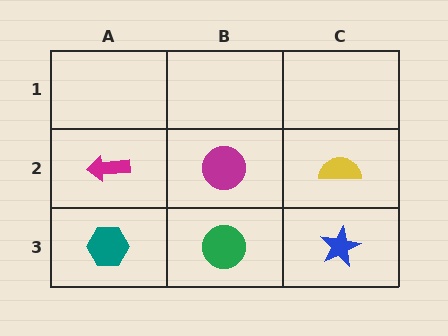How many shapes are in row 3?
3 shapes.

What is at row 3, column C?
A blue star.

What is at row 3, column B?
A green circle.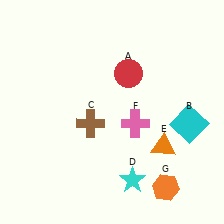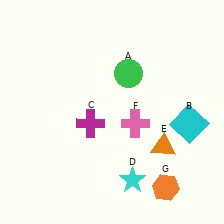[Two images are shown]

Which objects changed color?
A changed from red to green. C changed from brown to magenta.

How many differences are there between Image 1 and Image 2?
There are 2 differences between the two images.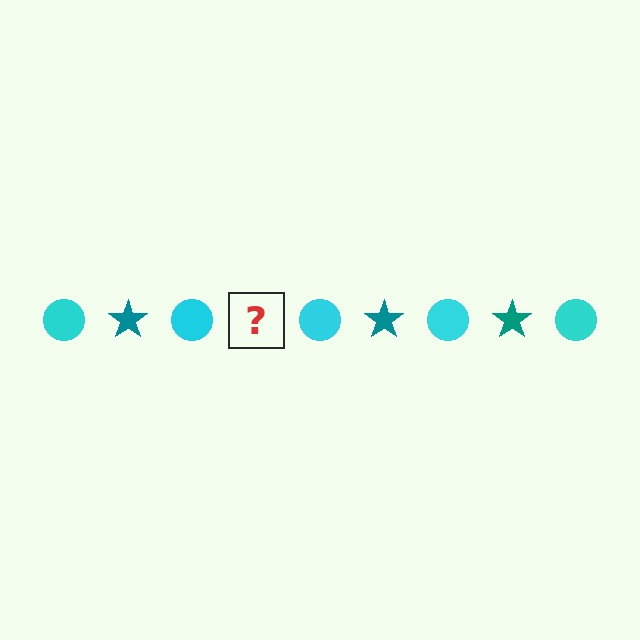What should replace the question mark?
The question mark should be replaced with a teal star.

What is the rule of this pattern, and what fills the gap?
The rule is that the pattern alternates between cyan circle and teal star. The gap should be filled with a teal star.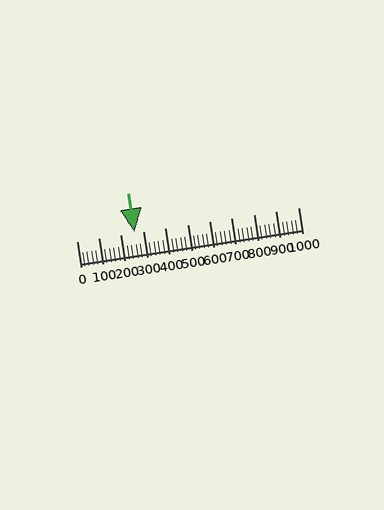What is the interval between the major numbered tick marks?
The major tick marks are spaced 100 units apart.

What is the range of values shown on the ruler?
The ruler shows values from 0 to 1000.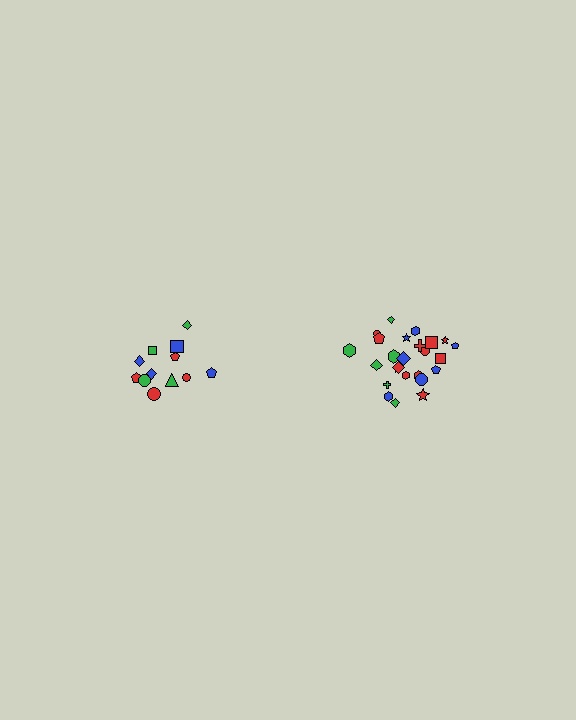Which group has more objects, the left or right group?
The right group.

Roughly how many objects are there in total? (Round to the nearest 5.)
Roughly 35 objects in total.